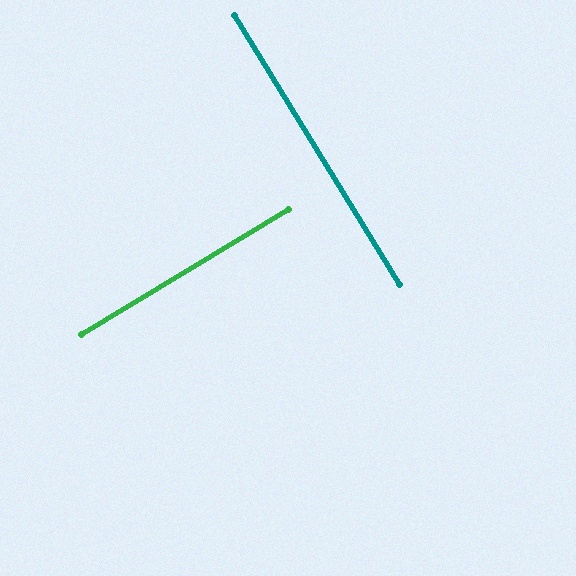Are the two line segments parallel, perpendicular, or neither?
Perpendicular — they meet at approximately 90°.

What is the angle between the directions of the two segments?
Approximately 90 degrees.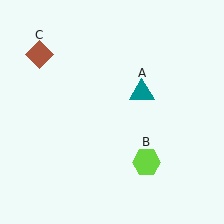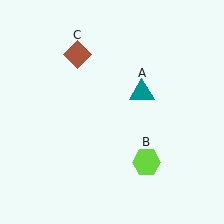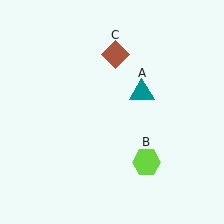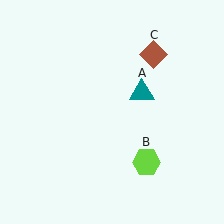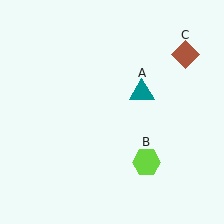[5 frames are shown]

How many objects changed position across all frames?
1 object changed position: brown diamond (object C).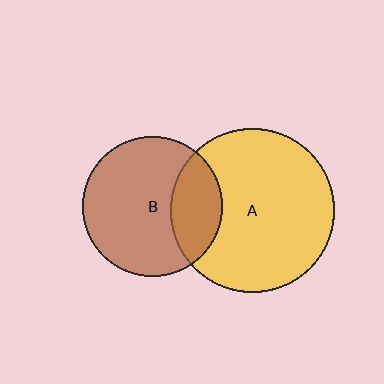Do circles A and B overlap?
Yes.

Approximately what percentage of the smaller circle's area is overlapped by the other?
Approximately 25%.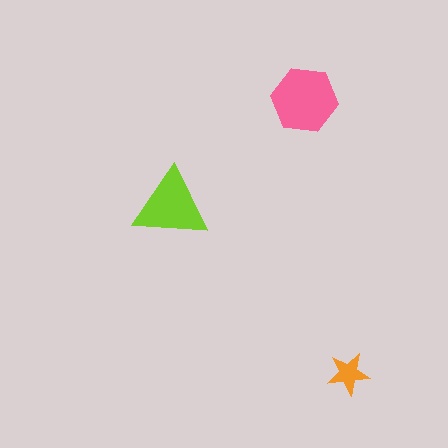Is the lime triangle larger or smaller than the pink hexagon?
Smaller.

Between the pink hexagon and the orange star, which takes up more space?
The pink hexagon.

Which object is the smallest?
The orange star.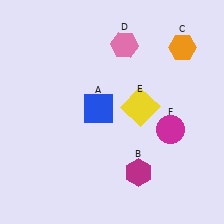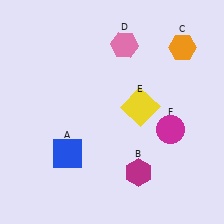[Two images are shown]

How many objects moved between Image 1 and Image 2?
1 object moved between the two images.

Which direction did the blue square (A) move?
The blue square (A) moved down.